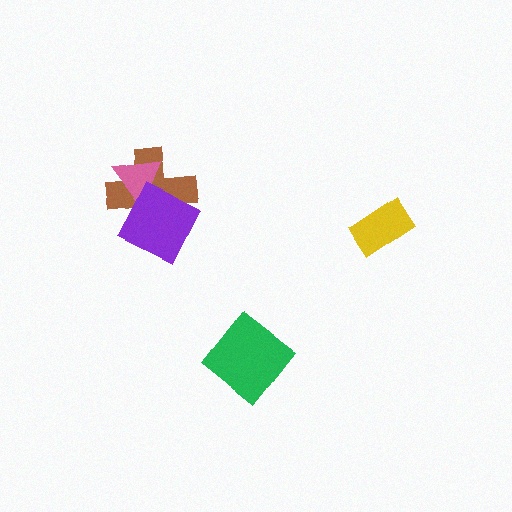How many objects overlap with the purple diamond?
2 objects overlap with the purple diamond.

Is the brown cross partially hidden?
Yes, it is partially covered by another shape.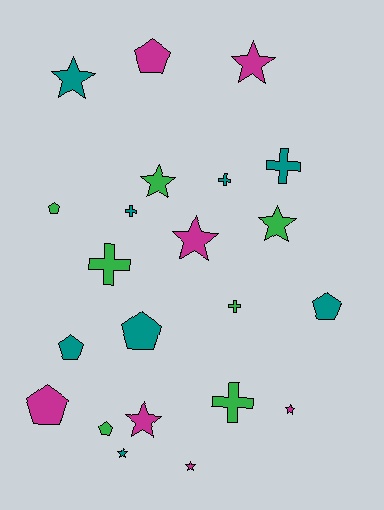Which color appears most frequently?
Teal, with 8 objects.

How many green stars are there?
There are 2 green stars.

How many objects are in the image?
There are 22 objects.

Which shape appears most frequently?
Star, with 9 objects.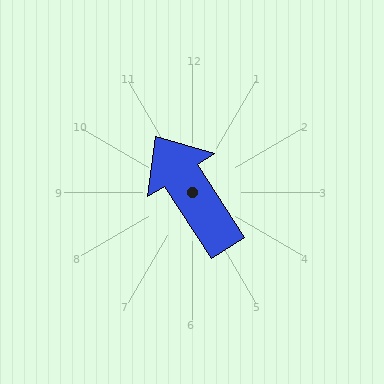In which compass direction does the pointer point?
Northwest.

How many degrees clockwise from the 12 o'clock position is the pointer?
Approximately 327 degrees.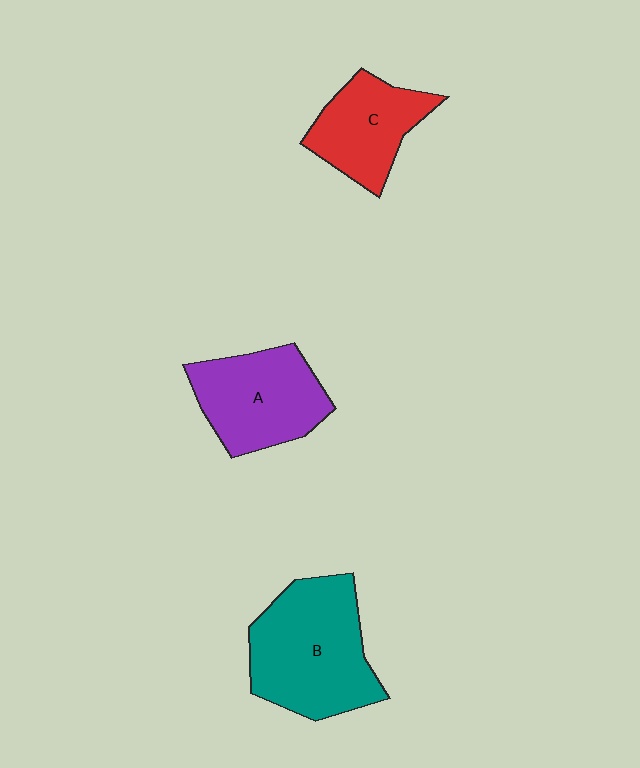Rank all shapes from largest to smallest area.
From largest to smallest: B (teal), A (purple), C (red).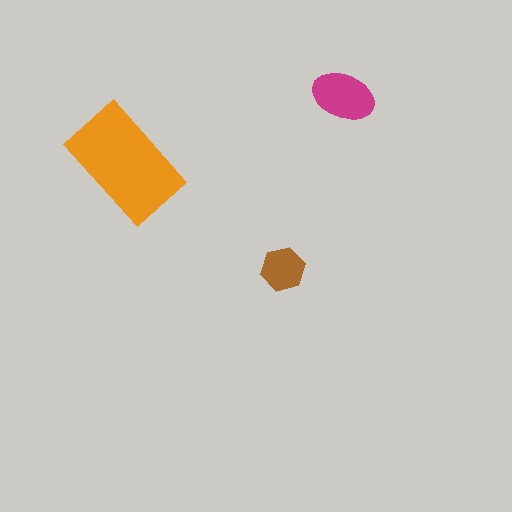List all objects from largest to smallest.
The orange rectangle, the magenta ellipse, the brown hexagon.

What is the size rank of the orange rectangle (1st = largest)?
1st.